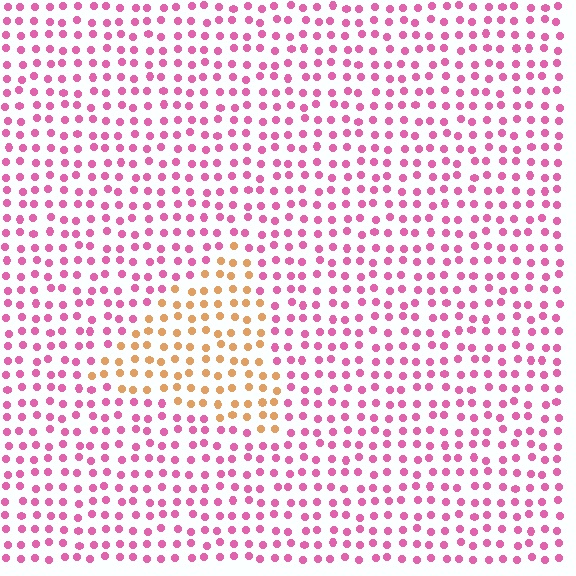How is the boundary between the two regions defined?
The boundary is defined purely by a slight shift in hue (about 64 degrees). Spacing, size, and orientation are identical on both sides.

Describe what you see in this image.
The image is filled with small pink elements in a uniform arrangement. A triangle-shaped region is visible where the elements are tinted to a slightly different hue, forming a subtle color boundary.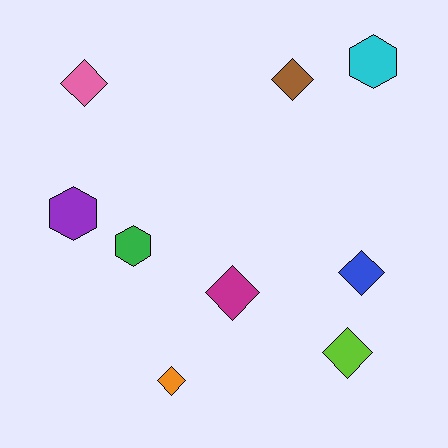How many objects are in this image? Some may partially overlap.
There are 9 objects.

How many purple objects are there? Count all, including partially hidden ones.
There is 1 purple object.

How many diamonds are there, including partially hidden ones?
There are 6 diamonds.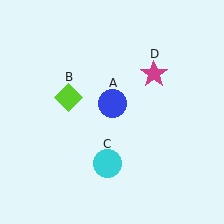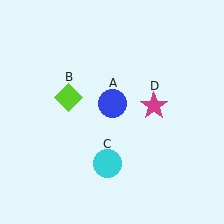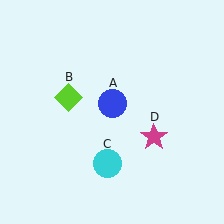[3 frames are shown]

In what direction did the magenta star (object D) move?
The magenta star (object D) moved down.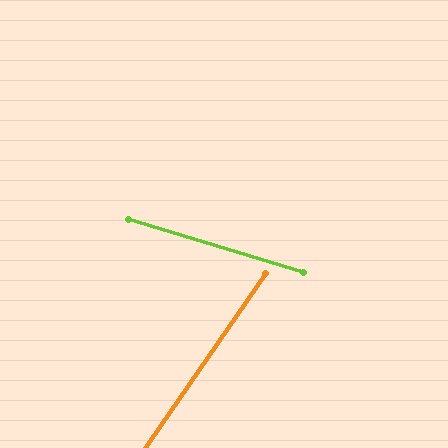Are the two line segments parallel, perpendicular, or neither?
Neither parallel nor perpendicular — they differ by about 72°.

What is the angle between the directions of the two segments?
Approximately 72 degrees.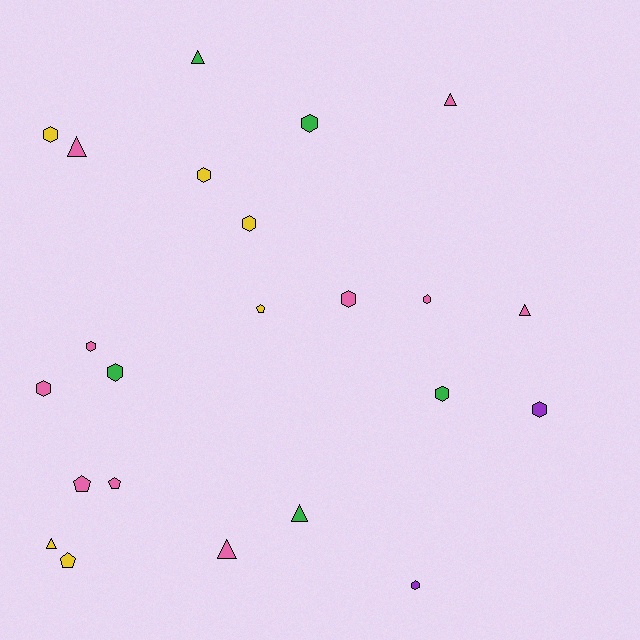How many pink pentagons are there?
There are 2 pink pentagons.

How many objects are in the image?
There are 23 objects.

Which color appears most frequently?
Pink, with 10 objects.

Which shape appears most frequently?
Hexagon, with 12 objects.